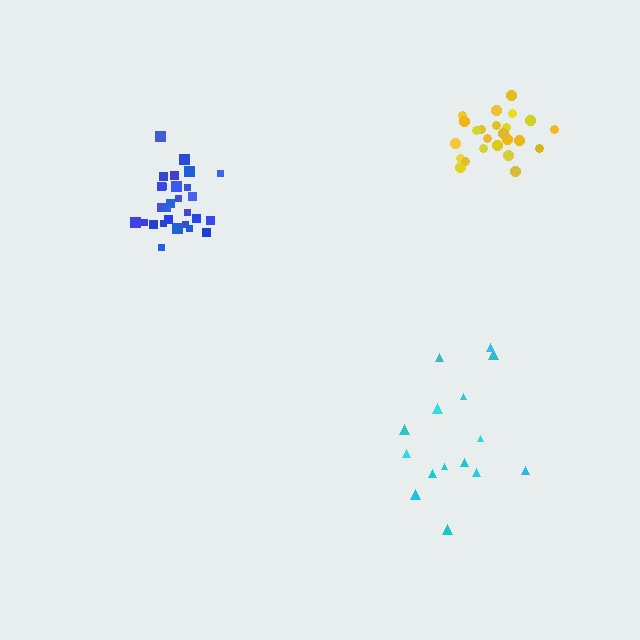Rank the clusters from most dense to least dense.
blue, yellow, cyan.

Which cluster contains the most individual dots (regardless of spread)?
Blue (28).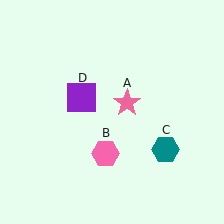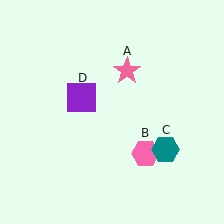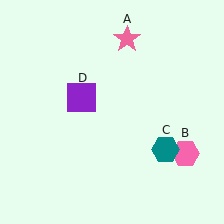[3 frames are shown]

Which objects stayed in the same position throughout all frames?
Teal hexagon (object C) and purple square (object D) remained stationary.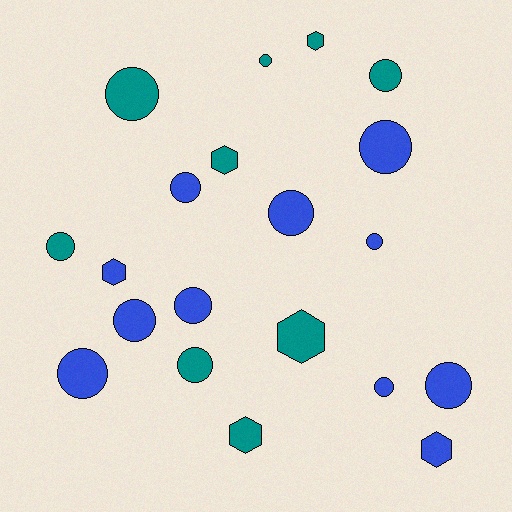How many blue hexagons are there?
There are 2 blue hexagons.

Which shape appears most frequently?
Circle, with 14 objects.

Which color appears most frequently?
Blue, with 11 objects.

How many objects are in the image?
There are 20 objects.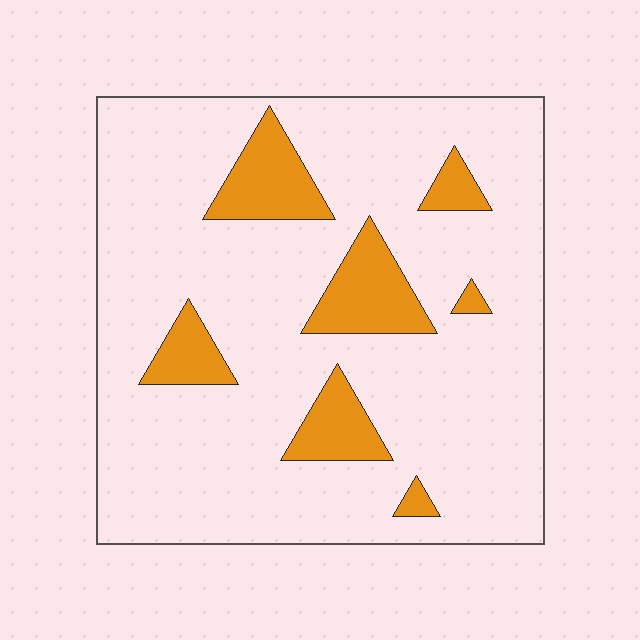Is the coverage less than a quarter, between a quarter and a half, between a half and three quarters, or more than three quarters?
Less than a quarter.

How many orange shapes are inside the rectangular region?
7.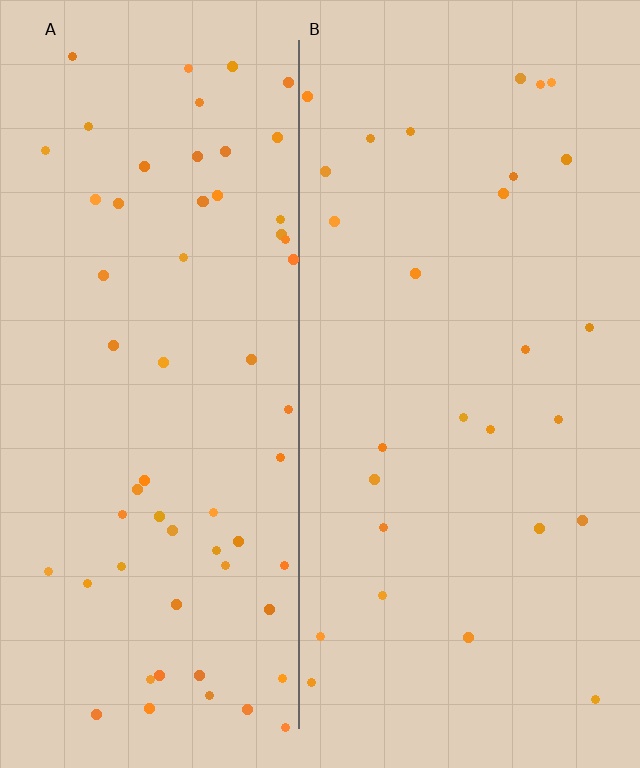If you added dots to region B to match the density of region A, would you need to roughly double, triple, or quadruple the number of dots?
Approximately double.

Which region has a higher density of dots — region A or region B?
A (the left).